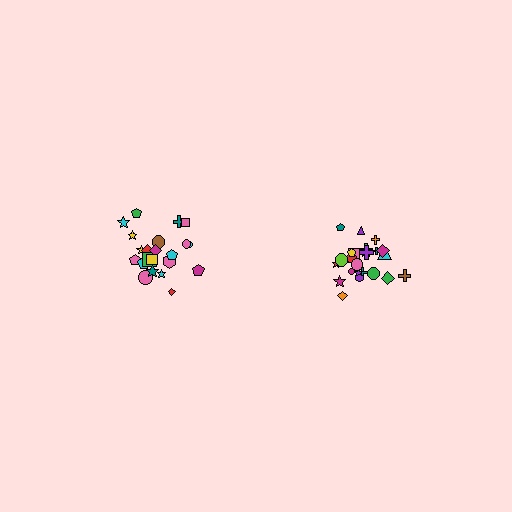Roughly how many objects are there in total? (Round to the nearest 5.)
Roughly 45 objects in total.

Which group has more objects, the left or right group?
The right group.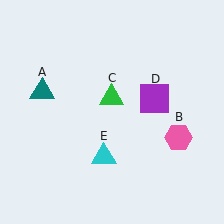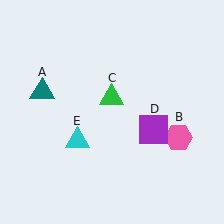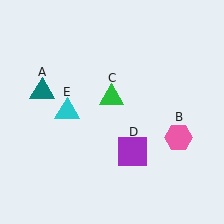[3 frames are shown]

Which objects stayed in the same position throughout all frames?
Teal triangle (object A) and pink hexagon (object B) and green triangle (object C) remained stationary.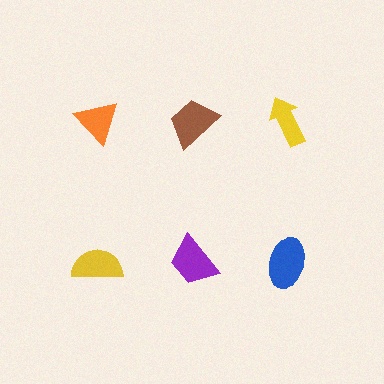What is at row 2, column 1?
A yellow semicircle.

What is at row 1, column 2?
A brown trapezoid.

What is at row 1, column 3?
A yellow arrow.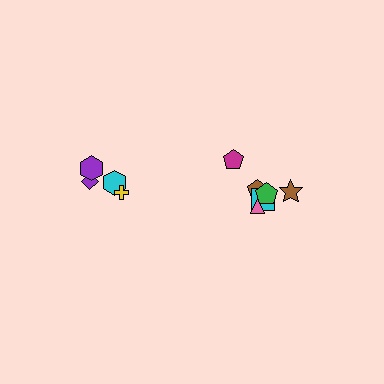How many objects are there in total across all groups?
There are 10 objects.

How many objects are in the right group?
There are 6 objects.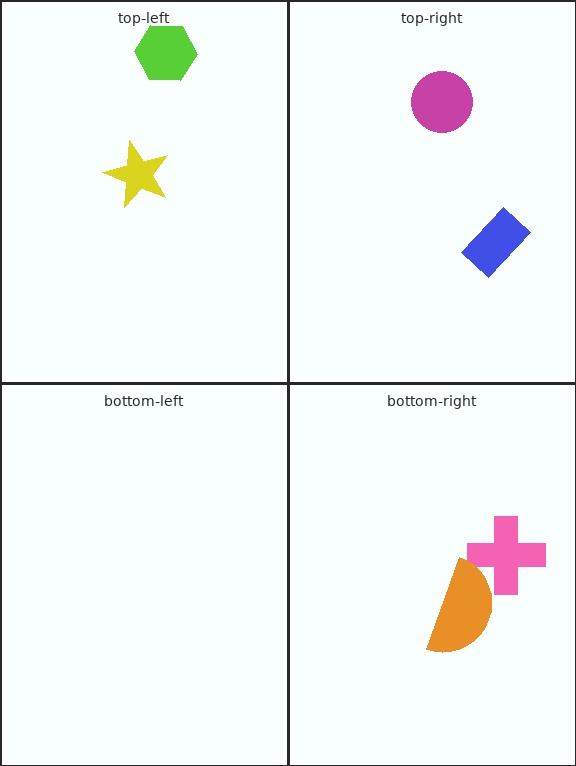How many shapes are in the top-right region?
2.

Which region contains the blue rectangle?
The top-right region.